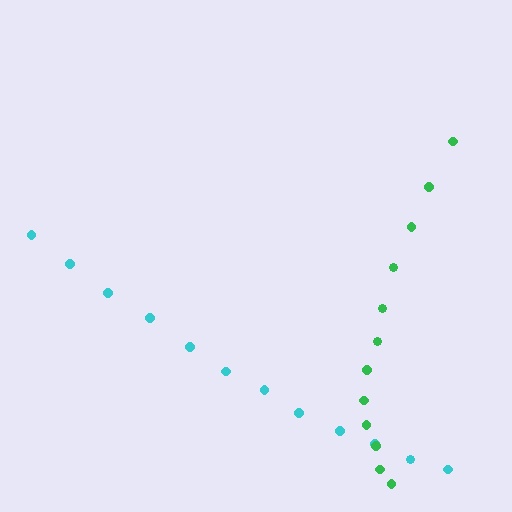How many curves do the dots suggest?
There are 2 distinct paths.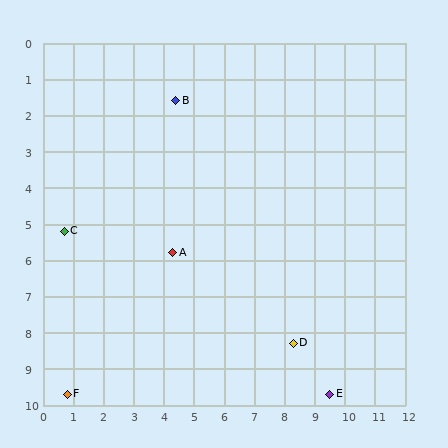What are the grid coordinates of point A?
Point A is at approximately (4.3, 5.8).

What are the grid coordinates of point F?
Point F is at approximately (0.8, 9.7).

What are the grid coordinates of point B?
Point B is at approximately (4.4, 1.6).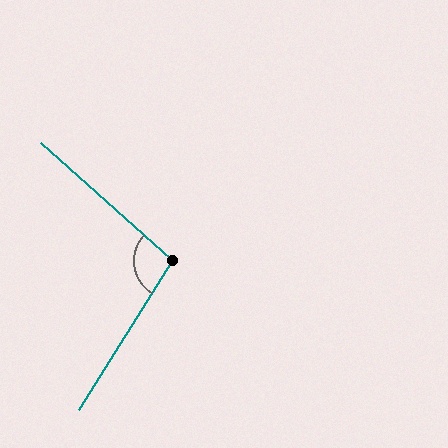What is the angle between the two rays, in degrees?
Approximately 100 degrees.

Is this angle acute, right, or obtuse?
It is obtuse.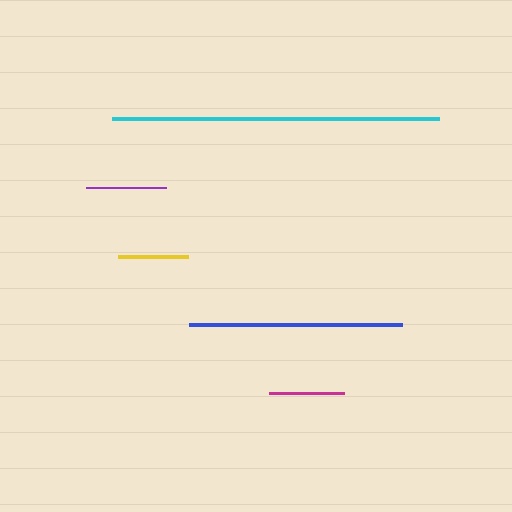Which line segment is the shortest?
The yellow line is the shortest at approximately 70 pixels.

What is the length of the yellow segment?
The yellow segment is approximately 70 pixels long.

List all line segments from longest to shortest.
From longest to shortest: cyan, blue, purple, magenta, yellow.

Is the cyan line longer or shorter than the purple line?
The cyan line is longer than the purple line.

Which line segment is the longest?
The cyan line is the longest at approximately 327 pixels.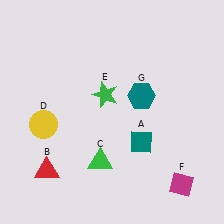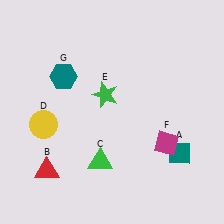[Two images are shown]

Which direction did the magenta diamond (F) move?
The magenta diamond (F) moved up.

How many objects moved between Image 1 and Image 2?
3 objects moved between the two images.